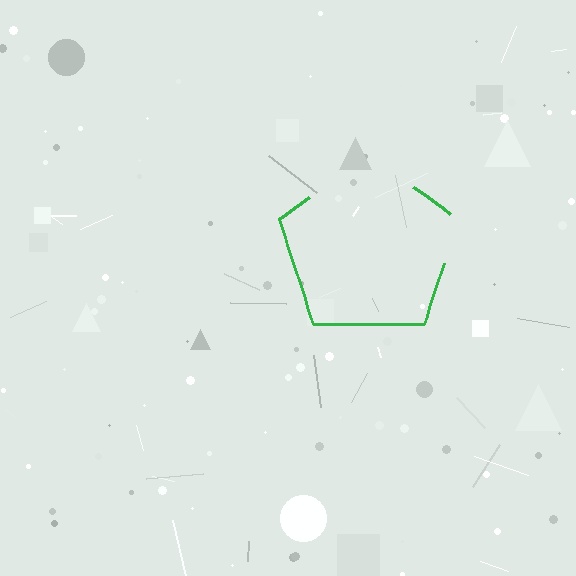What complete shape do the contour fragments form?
The contour fragments form a pentagon.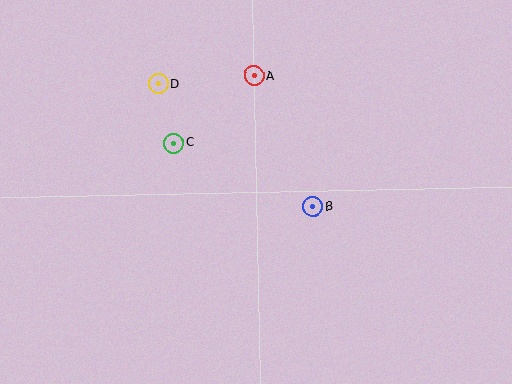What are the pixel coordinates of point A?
Point A is at (254, 76).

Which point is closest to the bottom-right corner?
Point B is closest to the bottom-right corner.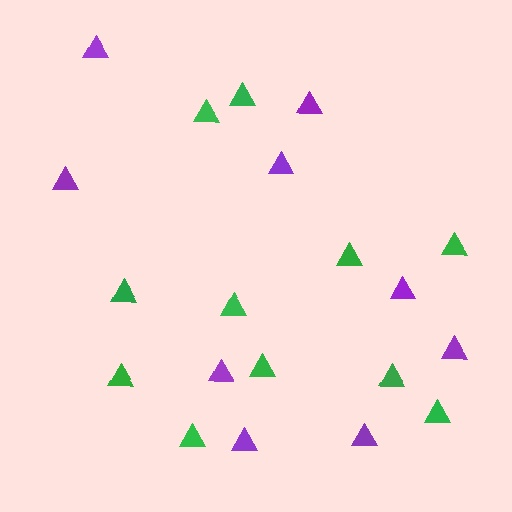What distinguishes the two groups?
There are 2 groups: one group of purple triangles (9) and one group of green triangles (11).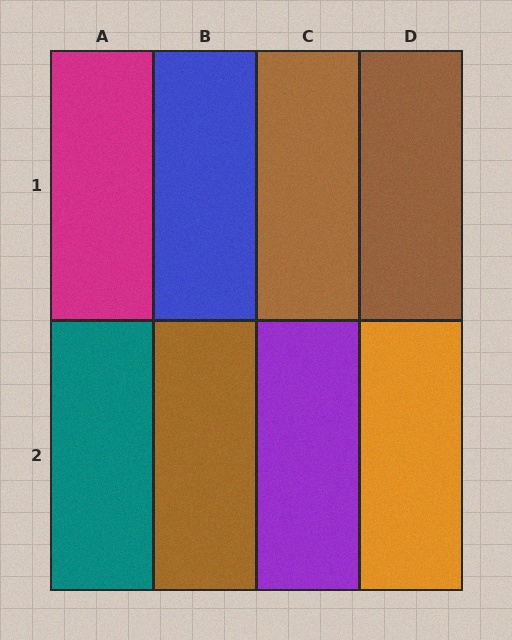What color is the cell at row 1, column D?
Brown.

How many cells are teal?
1 cell is teal.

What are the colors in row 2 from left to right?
Teal, brown, purple, orange.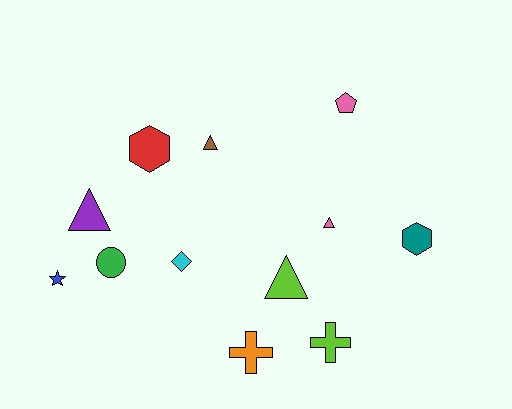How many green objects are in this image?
There is 1 green object.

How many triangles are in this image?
There are 4 triangles.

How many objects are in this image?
There are 12 objects.